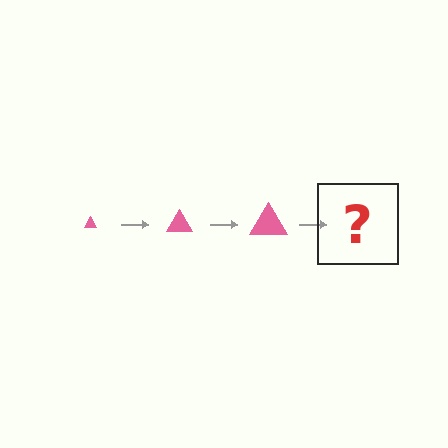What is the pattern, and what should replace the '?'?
The pattern is that the triangle gets progressively larger each step. The '?' should be a pink triangle, larger than the previous one.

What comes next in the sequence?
The next element should be a pink triangle, larger than the previous one.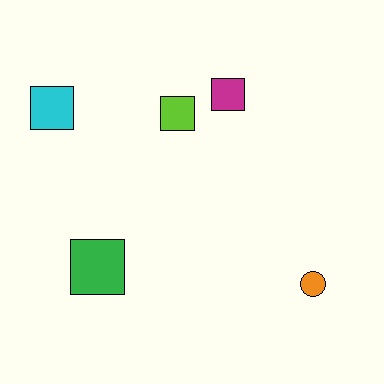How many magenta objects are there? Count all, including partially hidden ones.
There is 1 magenta object.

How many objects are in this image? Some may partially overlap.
There are 5 objects.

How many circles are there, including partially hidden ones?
There is 1 circle.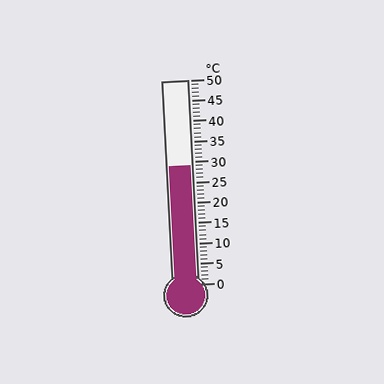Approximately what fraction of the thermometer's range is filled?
The thermometer is filled to approximately 60% of its range.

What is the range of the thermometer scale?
The thermometer scale ranges from 0°C to 50°C.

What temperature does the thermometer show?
The thermometer shows approximately 29°C.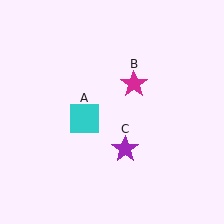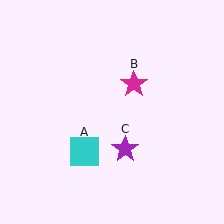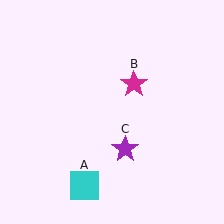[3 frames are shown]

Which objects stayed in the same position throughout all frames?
Magenta star (object B) and purple star (object C) remained stationary.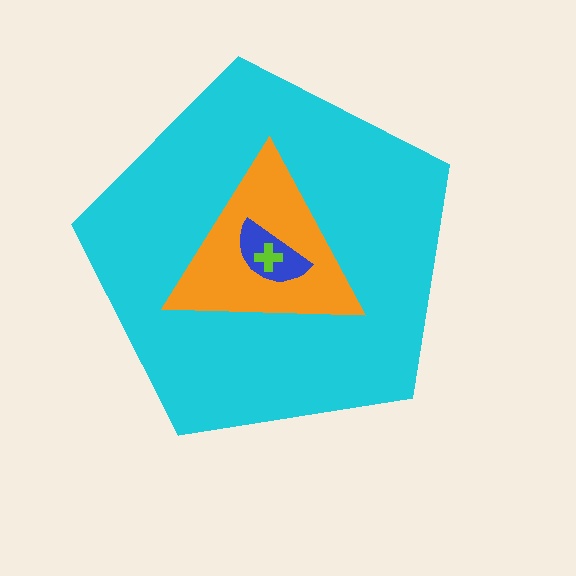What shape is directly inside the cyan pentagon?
The orange triangle.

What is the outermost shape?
The cyan pentagon.